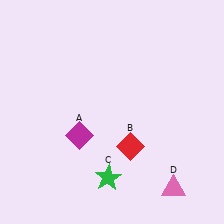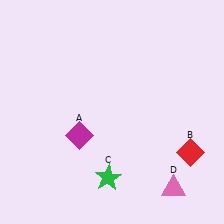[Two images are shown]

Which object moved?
The red diamond (B) moved right.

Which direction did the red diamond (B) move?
The red diamond (B) moved right.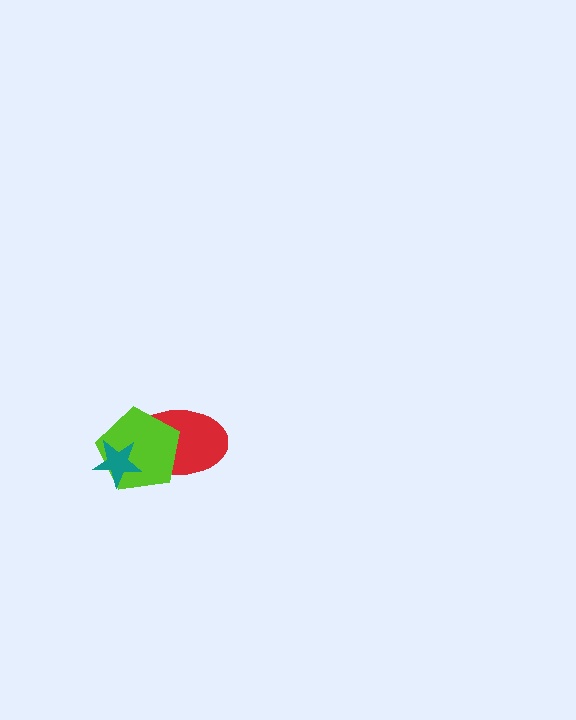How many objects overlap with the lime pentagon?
2 objects overlap with the lime pentagon.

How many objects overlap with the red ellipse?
2 objects overlap with the red ellipse.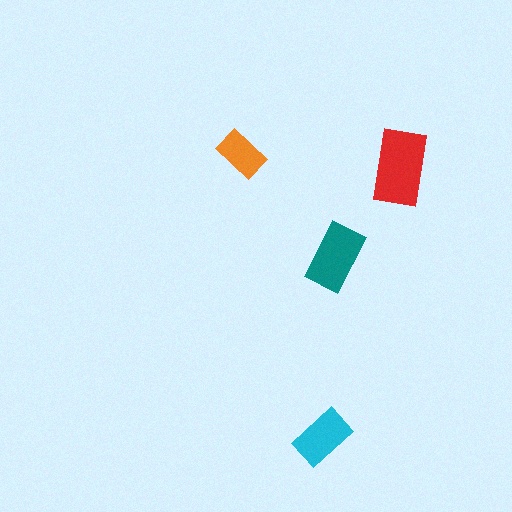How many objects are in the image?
There are 4 objects in the image.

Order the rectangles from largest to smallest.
the red one, the teal one, the cyan one, the orange one.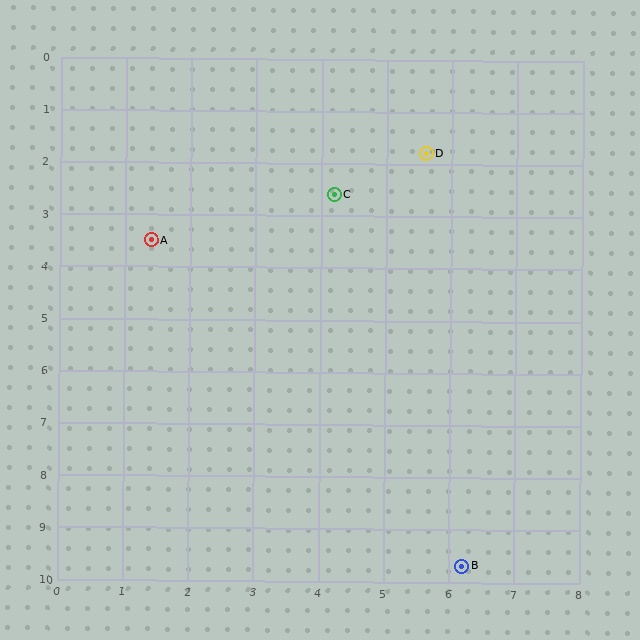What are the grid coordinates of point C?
Point C is at approximately (4.2, 2.6).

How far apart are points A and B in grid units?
Points A and B are about 7.8 grid units apart.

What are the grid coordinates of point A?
Point A is at approximately (1.4, 3.5).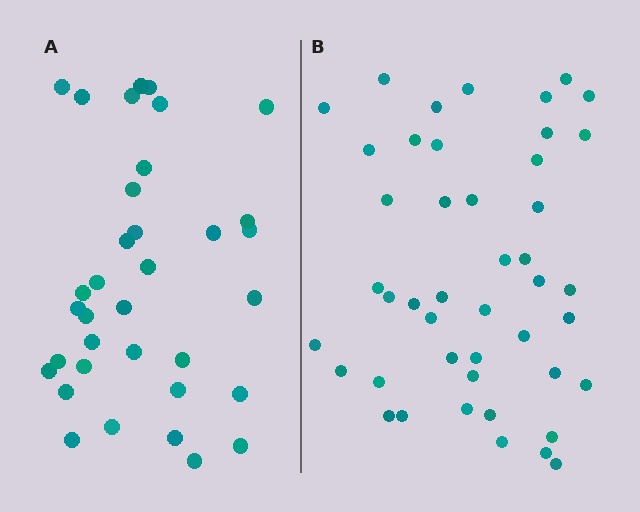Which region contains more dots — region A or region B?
Region B (the right region) has more dots.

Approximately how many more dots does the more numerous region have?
Region B has roughly 10 or so more dots than region A.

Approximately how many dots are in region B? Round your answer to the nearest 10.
About 40 dots. (The exact count is 45, which rounds to 40.)